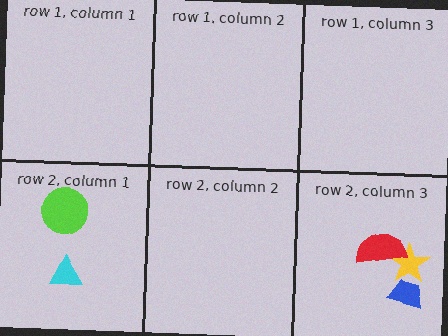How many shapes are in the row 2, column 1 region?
2.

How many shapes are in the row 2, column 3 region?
3.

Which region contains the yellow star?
The row 2, column 3 region.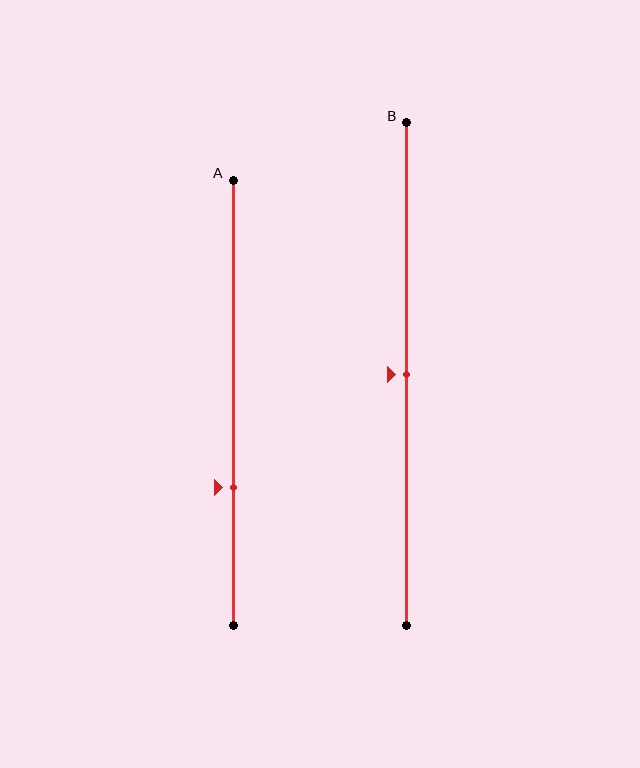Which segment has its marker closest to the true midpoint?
Segment B has its marker closest to the true midpoint.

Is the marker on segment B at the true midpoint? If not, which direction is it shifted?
Yes, the marker on segment B is at the true midpoint.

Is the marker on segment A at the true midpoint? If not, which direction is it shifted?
No, the marker on segment A is shifted downward by about 19% of the segment length.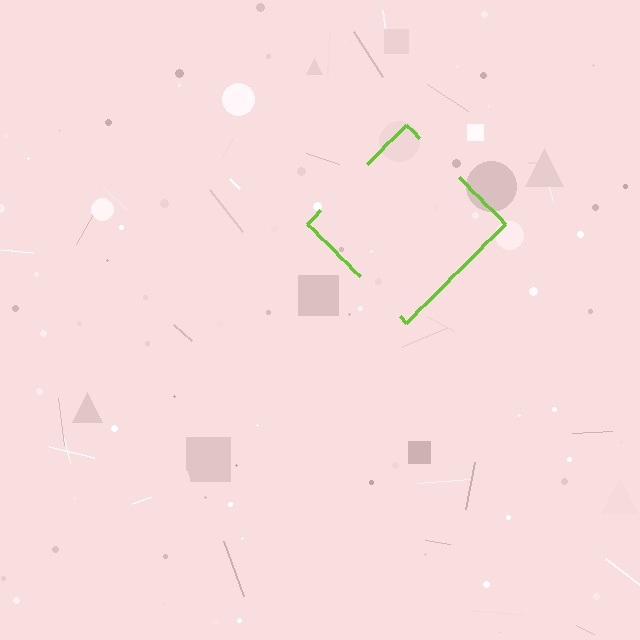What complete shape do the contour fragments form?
The contour fragments form a diamond.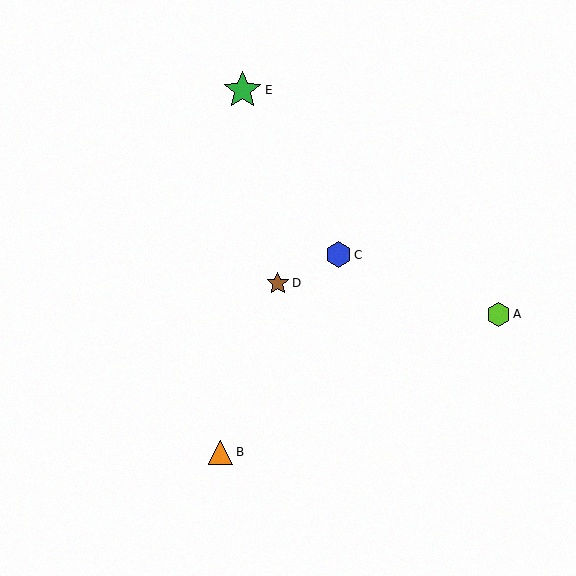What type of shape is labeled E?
Shape E is a green star.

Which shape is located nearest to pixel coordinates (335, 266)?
The blue hexagon (labeled C) at (339, 255) is nearest to that location.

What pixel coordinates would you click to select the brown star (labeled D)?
Click at (278, 283) to select the brown star D.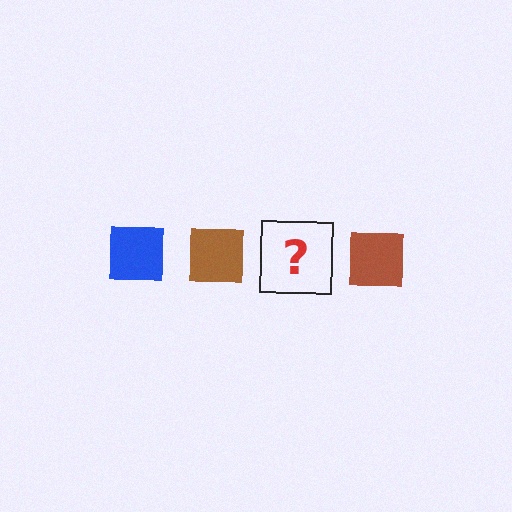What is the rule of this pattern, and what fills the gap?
The rule is that the pattern cycles through blue, brown squares. The gap should be filled with a blue square.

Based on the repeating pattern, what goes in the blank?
The blank should be a blue square.